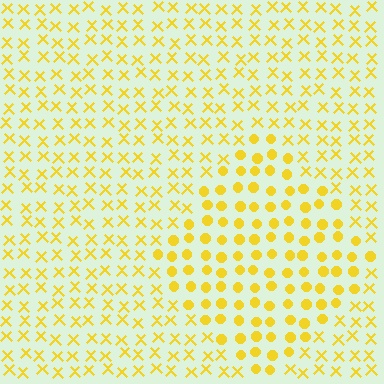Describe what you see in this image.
The image is filled with small yellow elements arranged in a uniform grid. A diamond-shaped region contains circles, while the surrounding area contains X marks. The boundary is defined purely by the change in element shape.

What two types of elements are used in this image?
The image uses circles inside the diamond region and X marks outside it.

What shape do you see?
I see a diamond.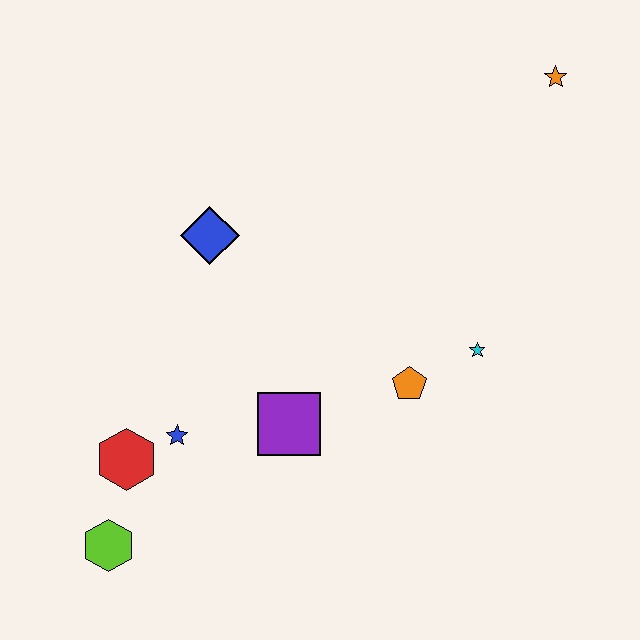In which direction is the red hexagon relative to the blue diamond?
The red hexagon is below the blue diamond.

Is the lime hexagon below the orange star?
Yes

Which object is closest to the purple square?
The blue star is closest to the purple square.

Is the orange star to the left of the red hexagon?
No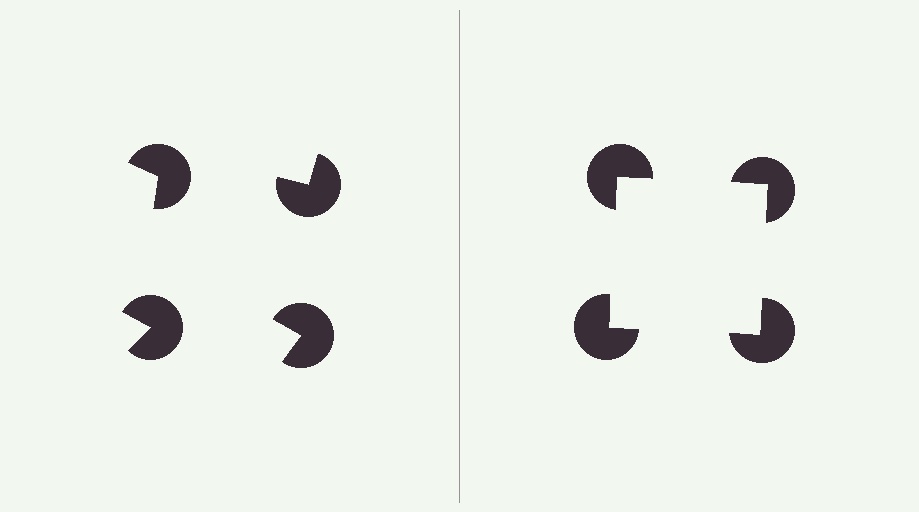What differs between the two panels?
The pac-man discs are positioned identically on both sides; only the wedge orientations differ. On the right they align to a square; on the left they are misaligned.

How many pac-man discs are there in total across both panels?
8 — 4 on each side.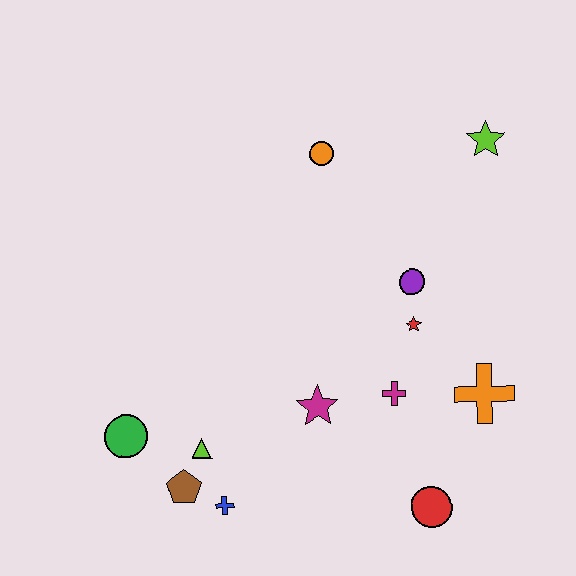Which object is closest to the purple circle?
The red star is closest to the purple circle.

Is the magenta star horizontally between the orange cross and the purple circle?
No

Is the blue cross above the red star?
No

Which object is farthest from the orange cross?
The green circle is farthest from the orange cross.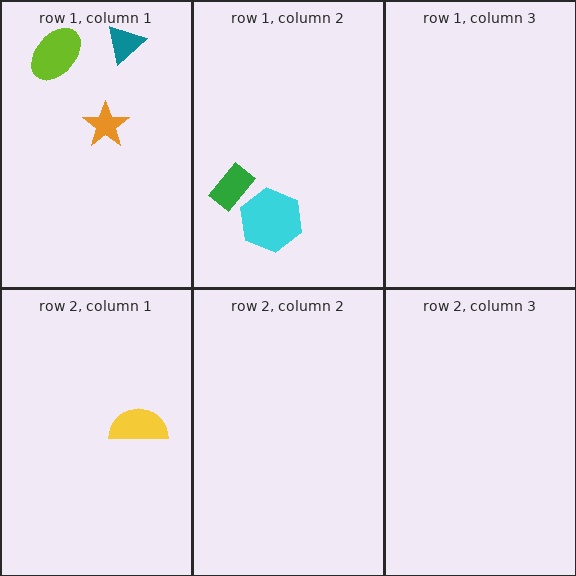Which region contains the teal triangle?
The row 1, column 1 region.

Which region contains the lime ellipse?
The row 1, column 1 region.